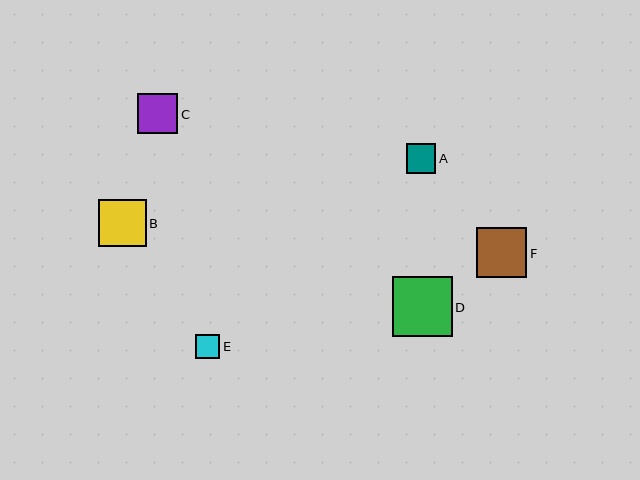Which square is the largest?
Square D is the largest with a size of approximately 59 pixels.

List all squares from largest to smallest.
From largest to smallest: D, F, B, C, A, E.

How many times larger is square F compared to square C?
Square F is approximately 1.3 times the size of square C.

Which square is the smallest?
Square E is the smallest with a size of approximately 24 pixels.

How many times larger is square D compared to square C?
Square D is approximately 1.5 times the size of square C.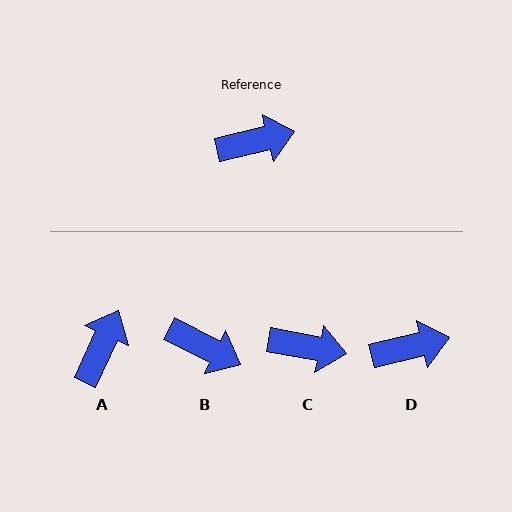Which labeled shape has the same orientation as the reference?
D.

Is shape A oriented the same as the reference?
No, it is off by about 52 degrees.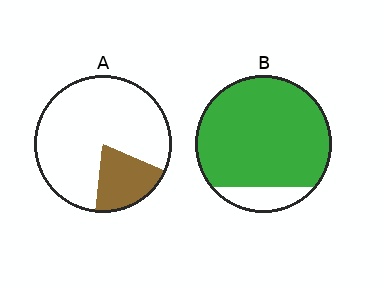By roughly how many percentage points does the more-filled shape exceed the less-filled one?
By roughly 65 percentage points (B over A).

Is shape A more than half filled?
No.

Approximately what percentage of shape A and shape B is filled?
A is approximately 20% and B is approximately 85%.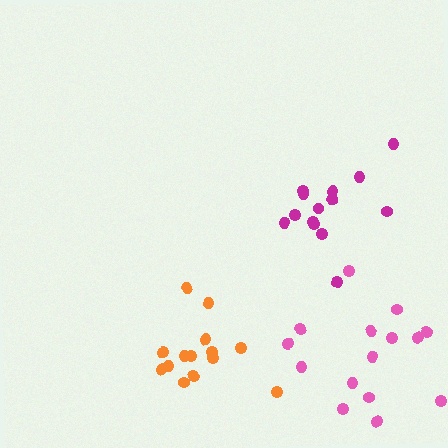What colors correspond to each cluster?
The clusters are colored: magenta, pink, orange.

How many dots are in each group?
Group 1: 14 dots, Group 2: 15 dots, Group 3: 14 dots (43 total).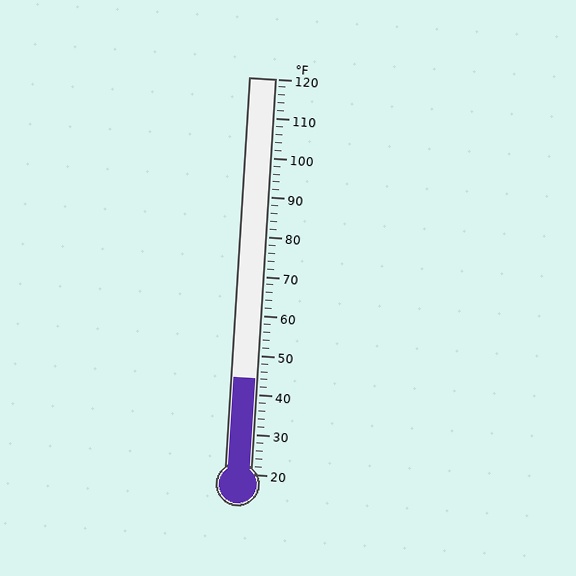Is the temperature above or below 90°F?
The temperature is below 90°F.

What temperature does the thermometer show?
The thermometer shows approximately 44°F.